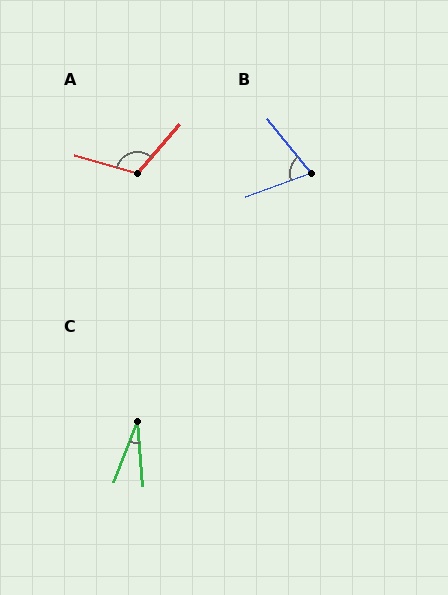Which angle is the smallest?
C, at approximately 26 degrees.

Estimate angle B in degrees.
Approximately 71 degrees.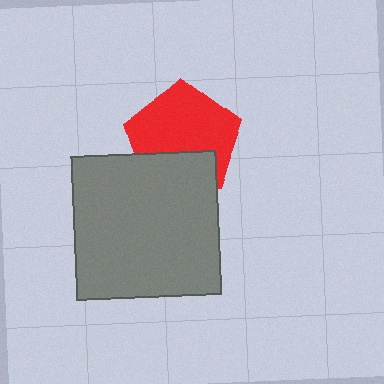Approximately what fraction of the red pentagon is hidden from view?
Roughly 31% of the red pentagon is hidden behind the gray square.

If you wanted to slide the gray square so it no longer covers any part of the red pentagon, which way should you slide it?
Slide it down — that is the most direct way to separate the two shapes.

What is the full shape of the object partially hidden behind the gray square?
The partially hidden object is a red pentagon.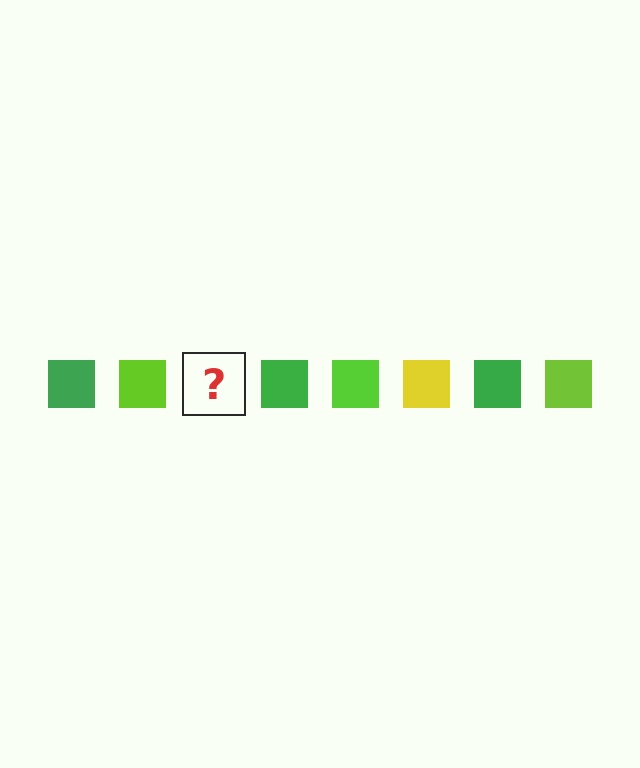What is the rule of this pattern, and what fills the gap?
The rule is that the pattern cycles through green, lime, yellow squares. The gap should be filled with a yellow square.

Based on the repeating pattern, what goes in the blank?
The blank should be a yellow square.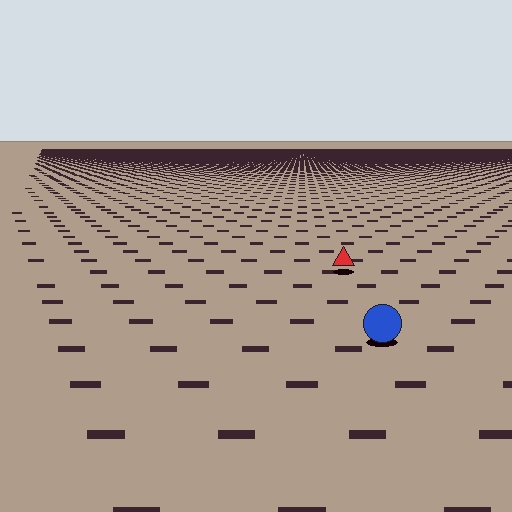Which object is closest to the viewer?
The blue circle is closest. The texture marks near it are larger and more spread out.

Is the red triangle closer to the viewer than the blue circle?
No. The blue circle is closer — you can tell from the texture gradient: the ground texture is coarser near it.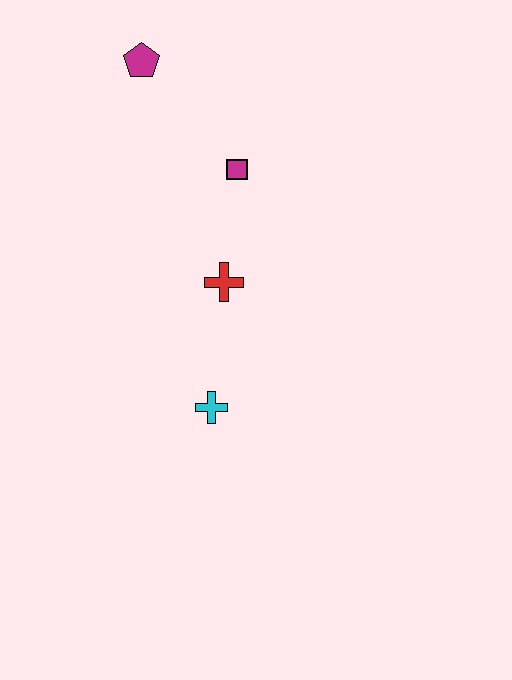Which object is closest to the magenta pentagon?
The magenta square is closest to the magenta pentagon.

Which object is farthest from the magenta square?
The cyan cross is farthest from the magenta square.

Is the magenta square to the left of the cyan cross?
No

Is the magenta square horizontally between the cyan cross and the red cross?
No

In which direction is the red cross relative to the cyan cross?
The red cross is above the cyan cross.